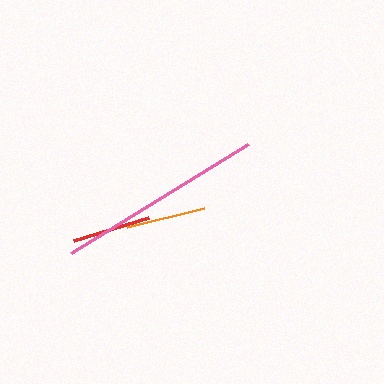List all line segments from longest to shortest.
From longest to shortest: pink, orange, red.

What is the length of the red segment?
The red segment is approximately 79 pixels long.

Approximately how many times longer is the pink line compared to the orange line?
The pink line is approximately 2.6 times the length of the orange line.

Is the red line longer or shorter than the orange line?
The orange line is longer than the red line.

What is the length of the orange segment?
The orange segment is approximately 80 pixels long.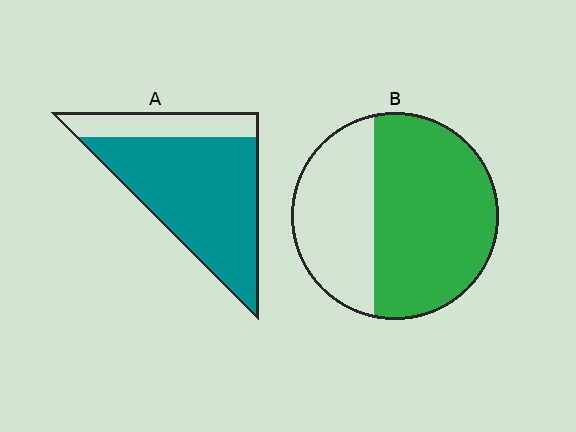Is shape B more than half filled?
Yes.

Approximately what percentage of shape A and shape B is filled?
A is approximately 75% and B is approximately 65%.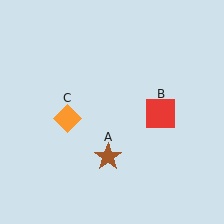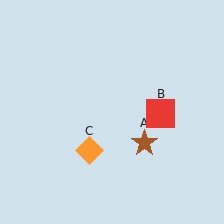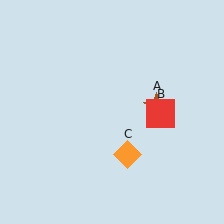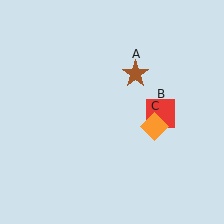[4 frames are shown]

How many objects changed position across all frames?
2 objects changed position: brown star (object A), orange diamond (object C).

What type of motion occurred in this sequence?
The brown star (object A), orange diamond (object C) rotated counterclockwise around the center of the scene.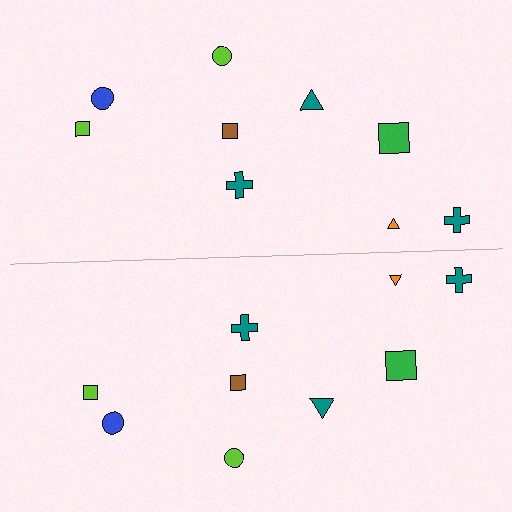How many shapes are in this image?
There are 18 shapes in this image.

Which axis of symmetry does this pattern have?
The pattern has a horizontal axis of symmetry running through the center of the image.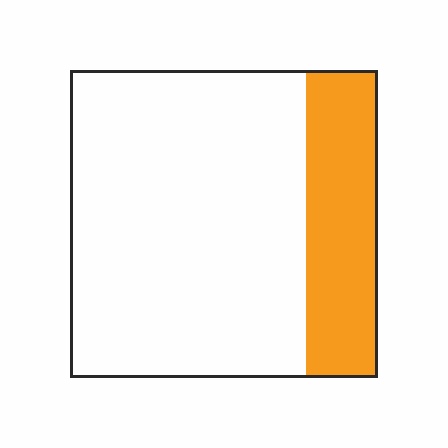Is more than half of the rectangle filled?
No.